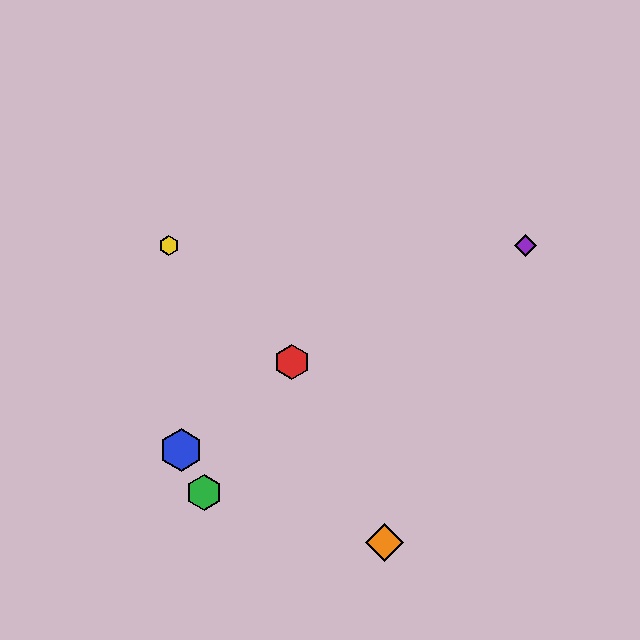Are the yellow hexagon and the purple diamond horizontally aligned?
Yes, both are at y≈245.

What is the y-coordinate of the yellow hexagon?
The yellow hexagon is at y≈245.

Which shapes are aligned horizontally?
The yellow hexagon, the purple diamond are aligned horizontally.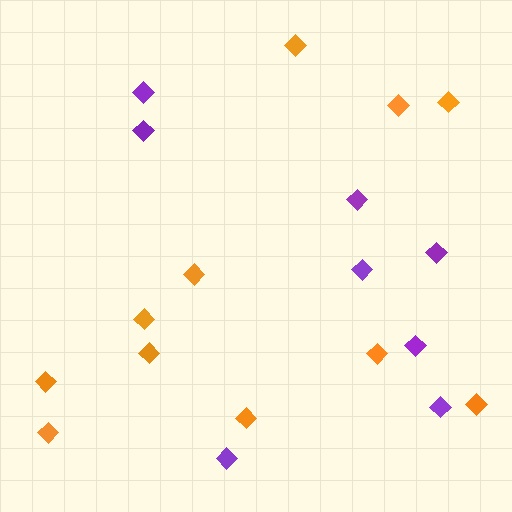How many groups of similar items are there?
There are 2 groups: one group of orange diamonds (11) and one group of purple diamonds (8).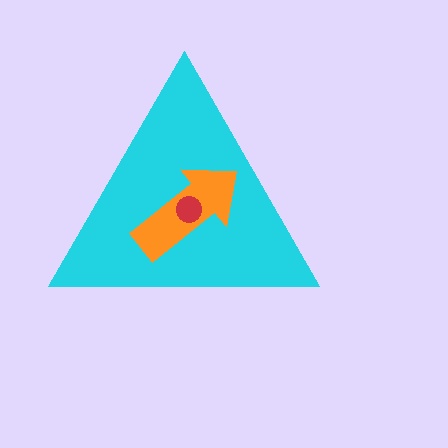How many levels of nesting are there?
3.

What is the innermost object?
The red circle.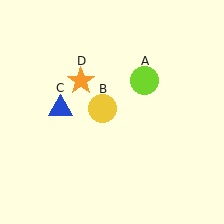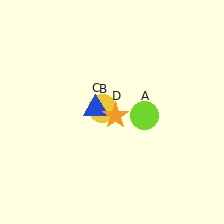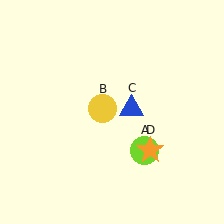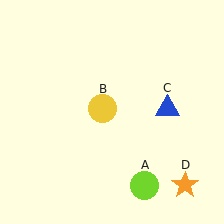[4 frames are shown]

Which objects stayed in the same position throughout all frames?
Yellow circle (object B) remained stationary.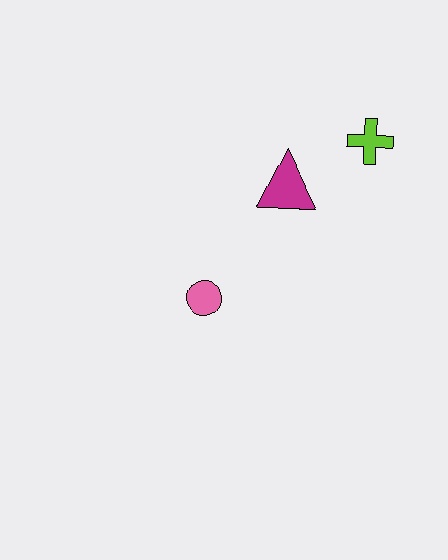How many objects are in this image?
There are 3 objects.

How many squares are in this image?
There are no squares.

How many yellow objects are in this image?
There are no yellow objects.